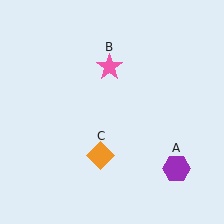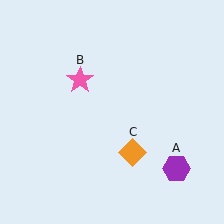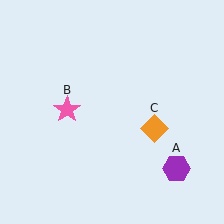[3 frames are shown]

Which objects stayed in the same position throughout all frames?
Purple hexagon (object A) remained stationary.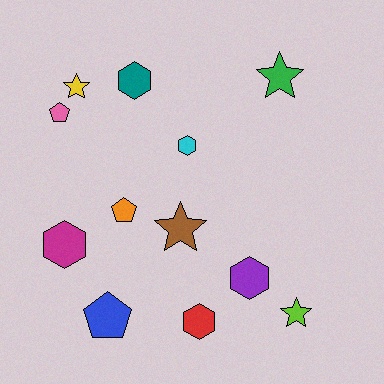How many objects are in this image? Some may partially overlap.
There are 12 objects.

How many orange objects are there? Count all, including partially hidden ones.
There is 1 orange object.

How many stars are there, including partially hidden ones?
There are 4 stars.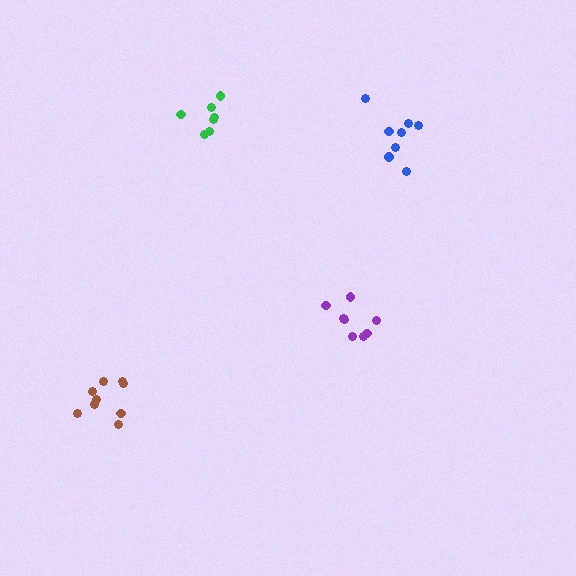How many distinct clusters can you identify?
There are 4 distinct clusters.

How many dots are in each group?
Group 1: 7 dots, Group 2: 8 dots, Group 3: 8 dots, Group 4: 9 dots (32 total).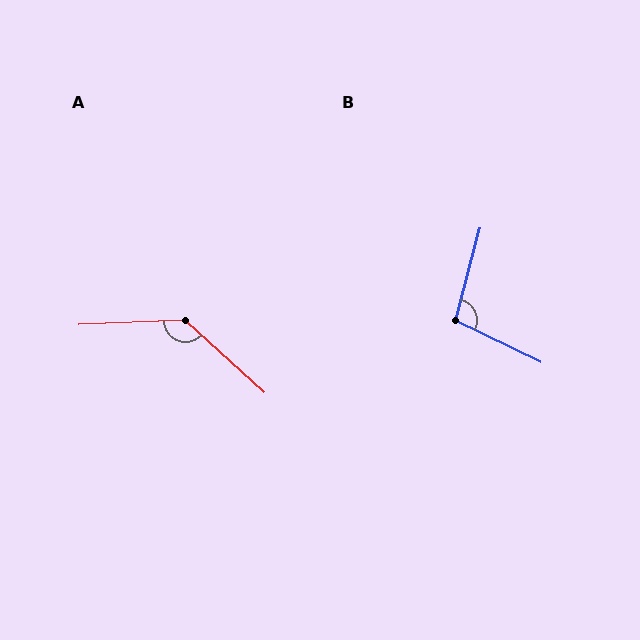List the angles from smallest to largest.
B (101°), A (135°).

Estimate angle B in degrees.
Approximately 101 degrees.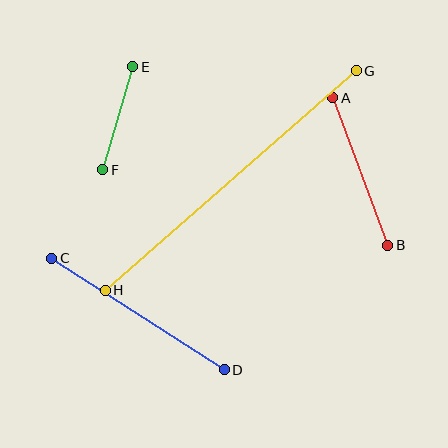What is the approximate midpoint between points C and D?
The midpoint is at approximately (138, 314) pixels.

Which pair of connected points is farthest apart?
Points G and H are farthest apart.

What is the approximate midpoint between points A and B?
The midpoint is at approximately (360, 172) pixels.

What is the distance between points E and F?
The distance is approximately 107 pixels.